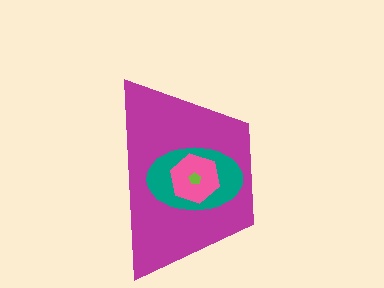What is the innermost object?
The lime pentagon.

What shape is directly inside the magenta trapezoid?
The teal ellipse.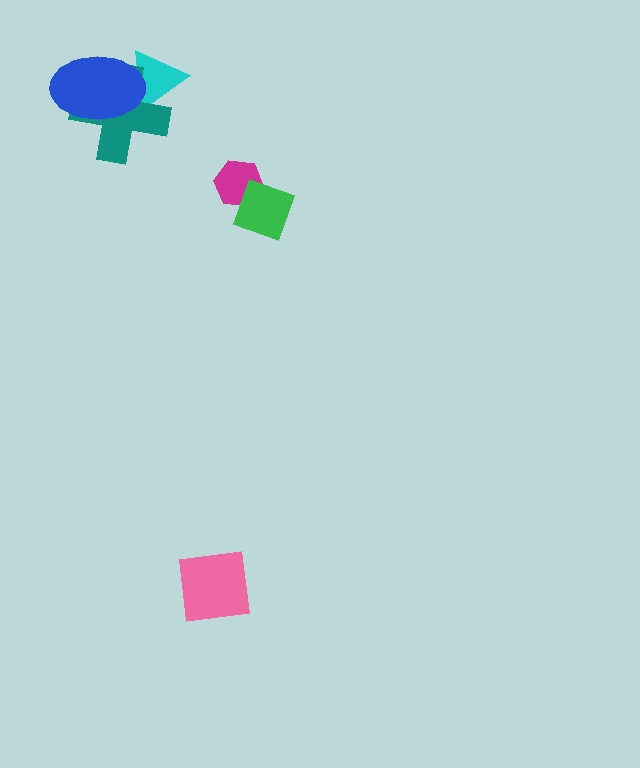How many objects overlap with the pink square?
0 objects overlap with the pink square.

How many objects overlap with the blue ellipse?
2 objects overlap with the blue ellipse.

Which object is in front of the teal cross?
The blue ellipse is in front of the teal cross.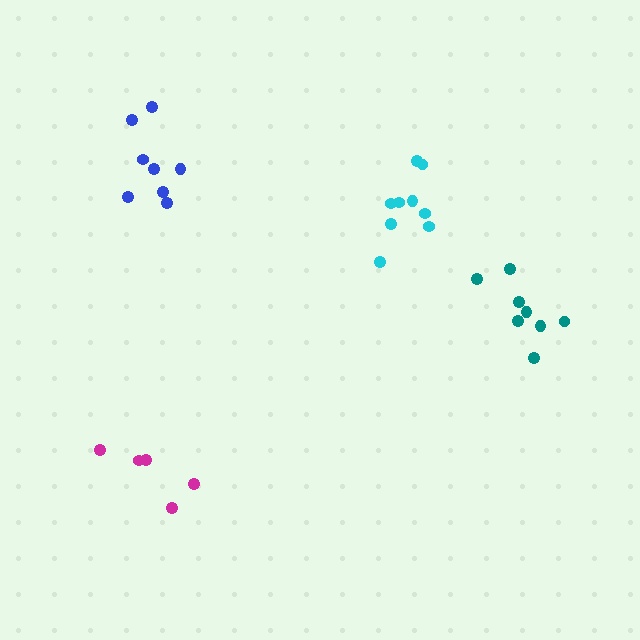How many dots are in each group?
Group 1: 9 dots, Group 2: 5 dots, Group 3: 8 dots, Group 4: 8 dots (30 total).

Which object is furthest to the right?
The teal cluster is rightmost.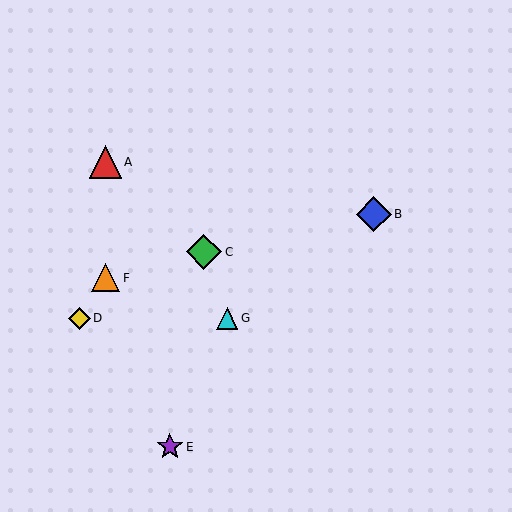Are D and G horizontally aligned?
Yes, both are at y≈318.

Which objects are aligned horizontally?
Objects D, G are aligned horizontally.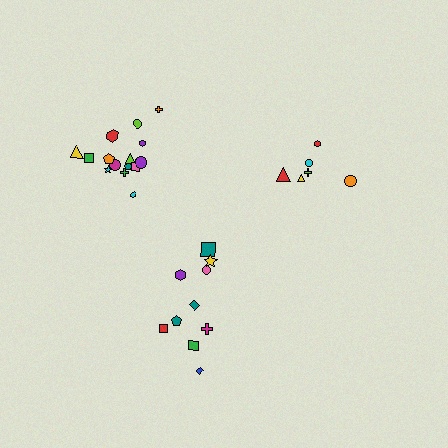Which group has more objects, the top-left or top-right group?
The top-left group.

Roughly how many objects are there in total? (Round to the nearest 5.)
Roughly 30 objects in total.